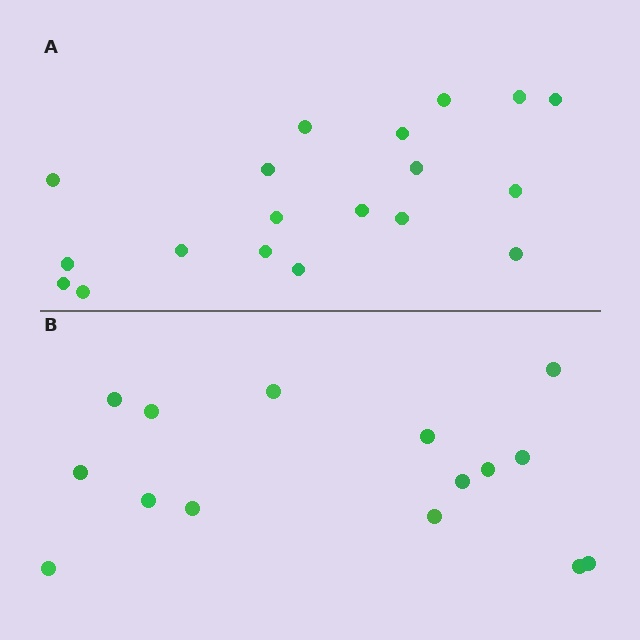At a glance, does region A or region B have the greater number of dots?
Region A (the top region) has more dots.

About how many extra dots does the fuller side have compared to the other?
Region A has about 4 more dots than region B.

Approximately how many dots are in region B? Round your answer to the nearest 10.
About 20 dots. (The exact count is 15, which rounds to 20.)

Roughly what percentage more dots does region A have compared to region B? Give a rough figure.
About 25% more.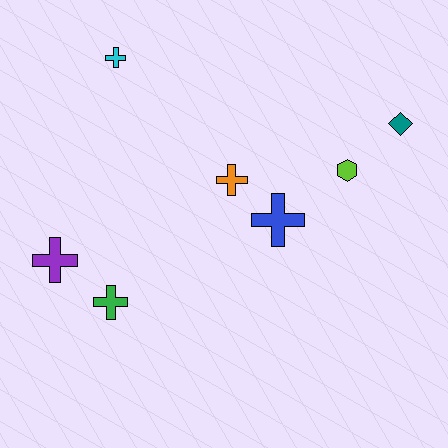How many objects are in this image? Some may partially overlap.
There are 7 objects.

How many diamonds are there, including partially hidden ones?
There is 1 diamond.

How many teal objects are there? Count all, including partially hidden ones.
There is 1 teal object.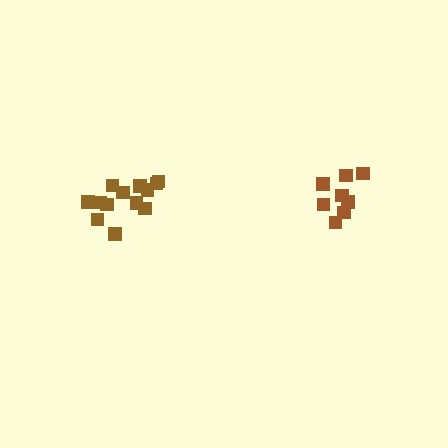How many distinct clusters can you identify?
There are 2 distinct clusters.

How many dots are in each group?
Group 1: 13 dots, Group 2: 8 dots (21 total).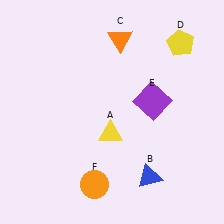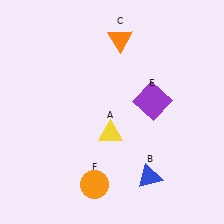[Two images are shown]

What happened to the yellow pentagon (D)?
The yellow pentagon (D) was removed in Image 2. It was in the top-right area of Image 1.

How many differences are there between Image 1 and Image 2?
There is 1 difference between the two images.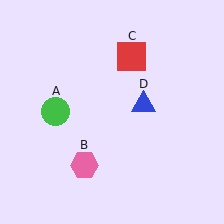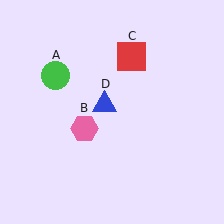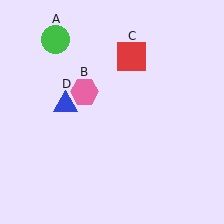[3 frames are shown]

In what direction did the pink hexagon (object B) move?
The pink hexagon (object B) moved up.